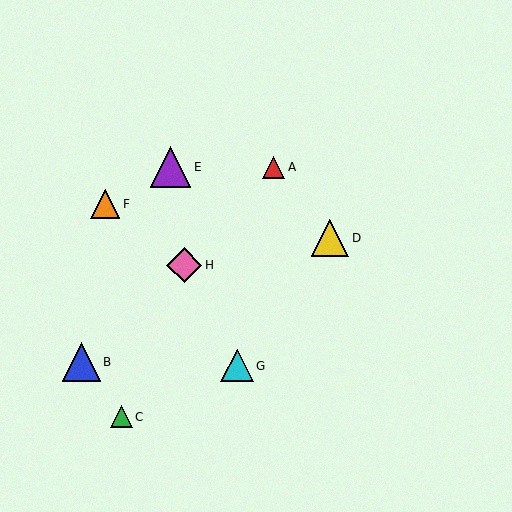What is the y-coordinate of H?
Object H is at y≈265.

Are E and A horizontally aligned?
Yes, both are at y≈167.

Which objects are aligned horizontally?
Objects A, E are aligned horizontally.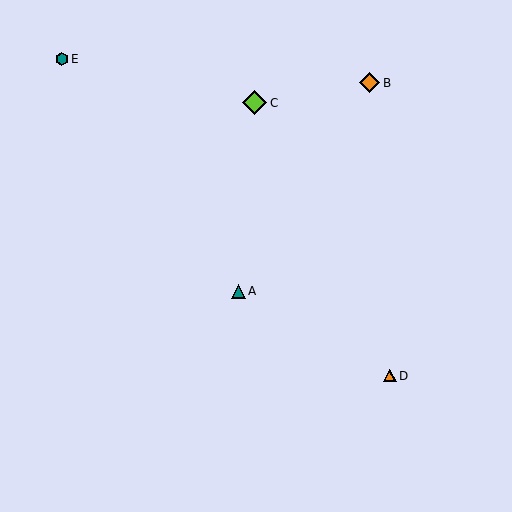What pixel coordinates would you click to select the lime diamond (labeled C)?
Click at (254, 103) to select the lime diamond C.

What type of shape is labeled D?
Shape D is an orange triangle.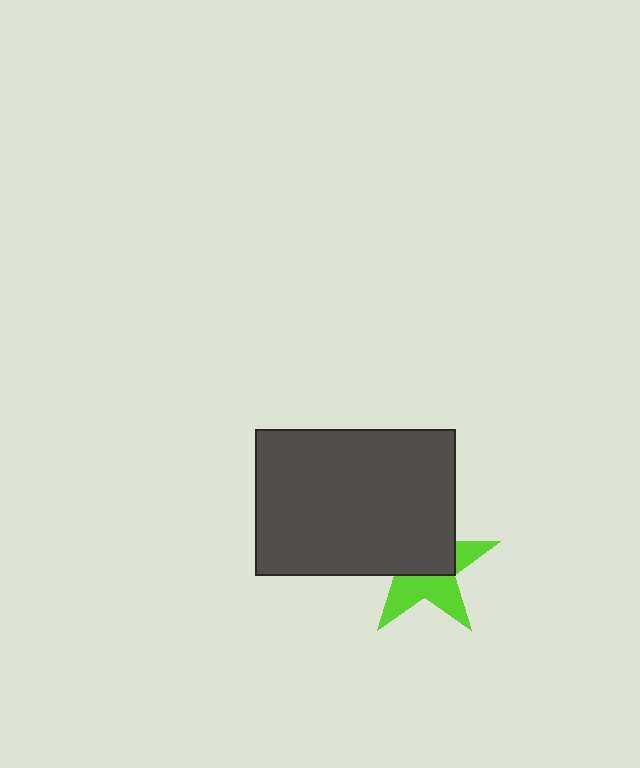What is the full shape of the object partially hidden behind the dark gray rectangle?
The partially hidden object is a lime star.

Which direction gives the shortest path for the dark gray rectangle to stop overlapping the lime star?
Moving up gives the shortest separation.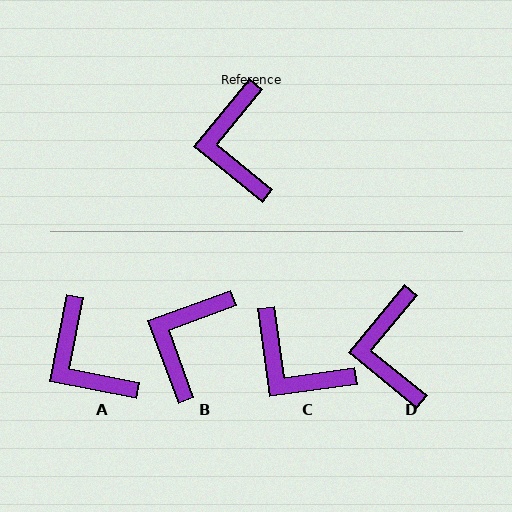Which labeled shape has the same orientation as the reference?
D.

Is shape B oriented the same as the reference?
No, it is off by about 31 degrees.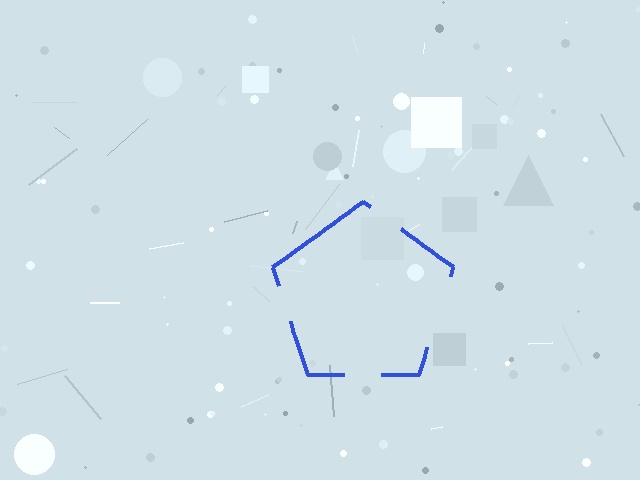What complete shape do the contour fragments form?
The contour fragments form a pentagon.